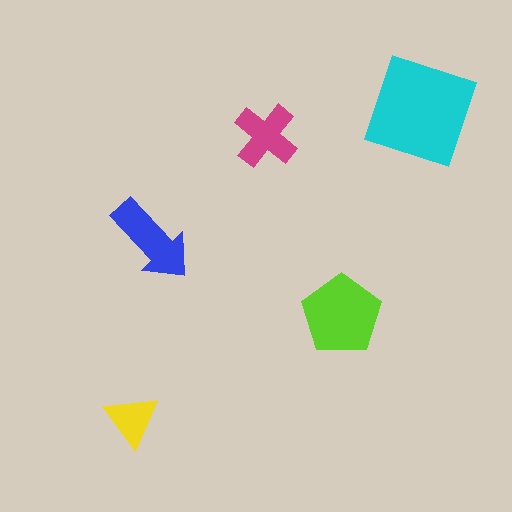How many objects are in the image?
There are 5 objects in the image.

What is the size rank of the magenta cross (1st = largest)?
4th.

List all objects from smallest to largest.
The yellow triangle, the magenta cross, the blue arrow, the lime pentagon, the cyan square.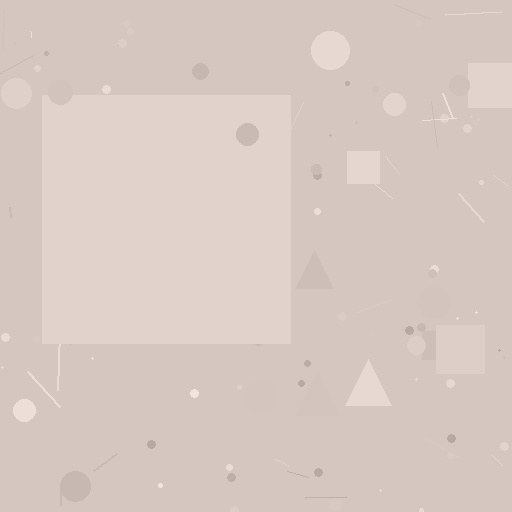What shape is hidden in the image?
A square is hidden in the image.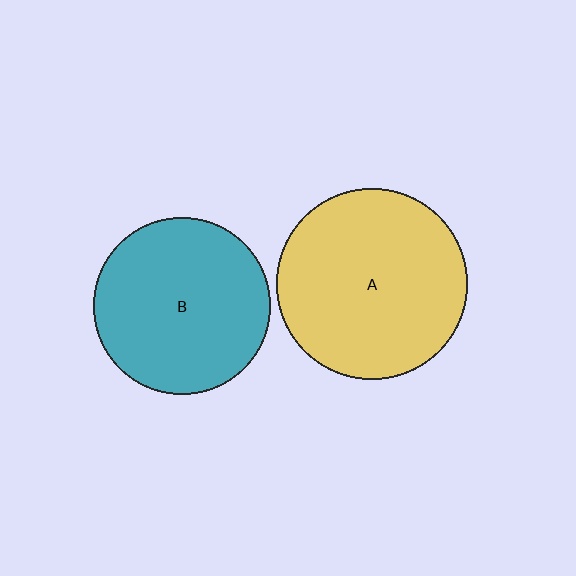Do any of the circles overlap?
No, none of the circles overlap.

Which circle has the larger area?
Circle A (yellow).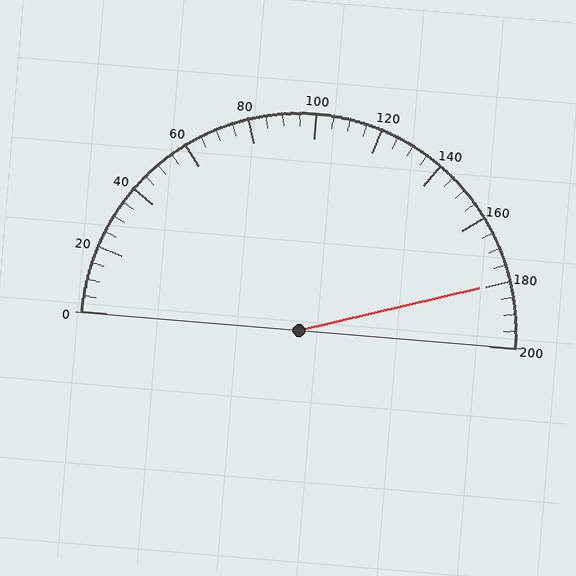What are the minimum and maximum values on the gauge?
The gauge ranges from 0 to 200.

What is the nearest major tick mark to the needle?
The nearest major tick mark is 180.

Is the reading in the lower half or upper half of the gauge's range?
The reading is in the upper half of the range (0 to 200).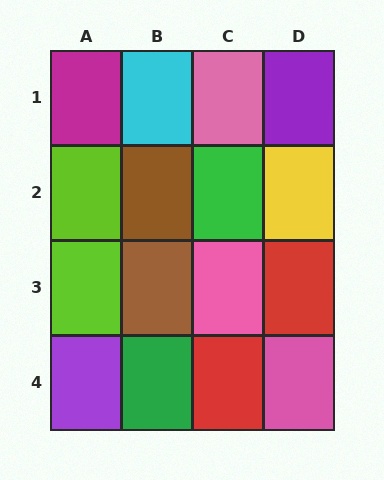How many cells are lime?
2 cells are lime.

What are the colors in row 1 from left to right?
Magenta, cyan, pink, purple.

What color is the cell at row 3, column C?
Pink.